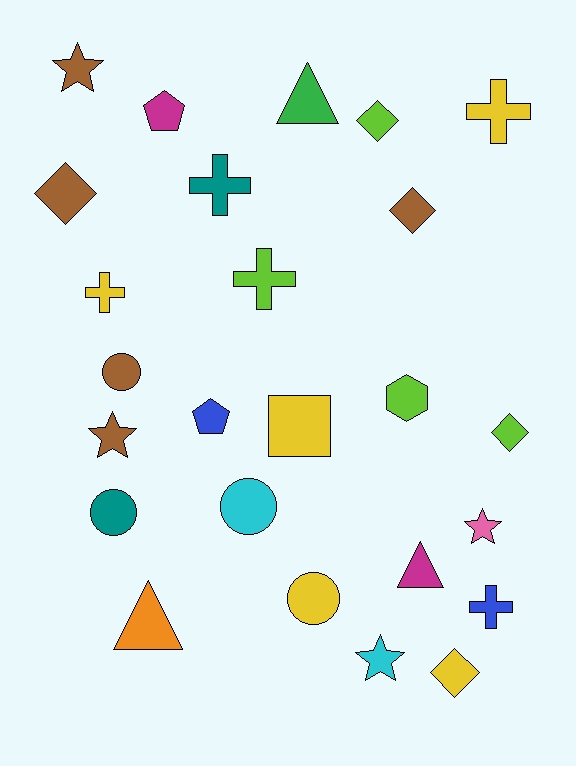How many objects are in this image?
There are 25 objects.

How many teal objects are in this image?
There are 2 teal objects.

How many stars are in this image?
There are 4 stars.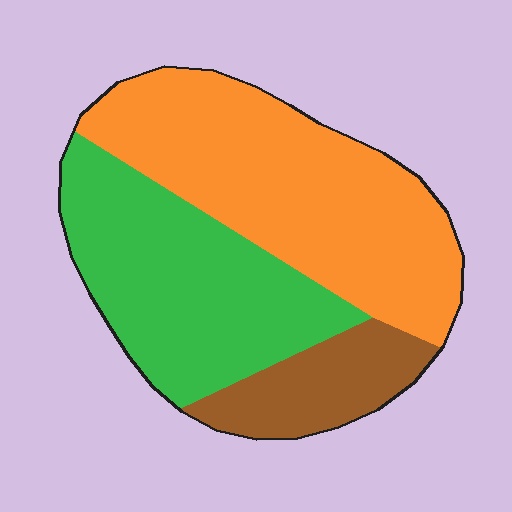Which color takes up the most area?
Orange, at roughly 45%.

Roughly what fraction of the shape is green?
Green takes up about three eighths (3/8) of the shape.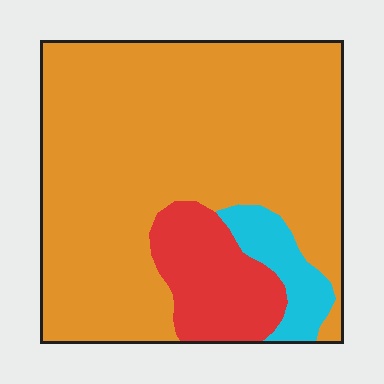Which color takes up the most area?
Orange, at roughly 80%.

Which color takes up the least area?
Cyan, at roughly 10%.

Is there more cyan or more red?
Red.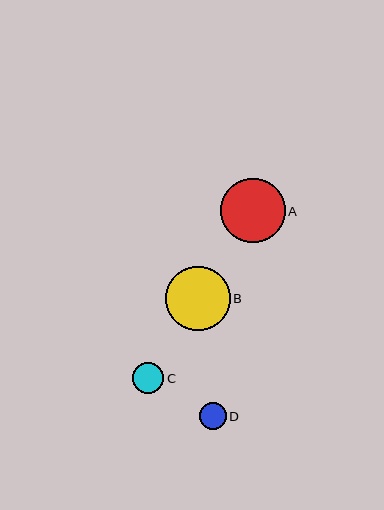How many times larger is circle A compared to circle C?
Circle A is approximately 2.1 times the size of circle C.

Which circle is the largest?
Circle A is the largest with a size of approximately 64 pixels.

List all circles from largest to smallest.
From largest to smallest: A, B, C, D.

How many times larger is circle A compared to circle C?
Circle A is approximately 2.1 times the size of circle C.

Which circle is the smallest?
Circle D is the smallest with a size of approximately 27 pixels.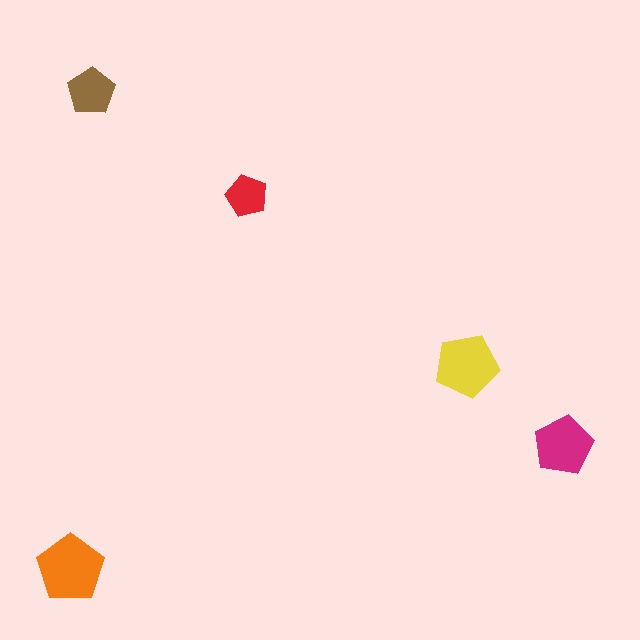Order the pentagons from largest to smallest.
the orange one, the yellow one, the magenta one, the brown one, the red one.